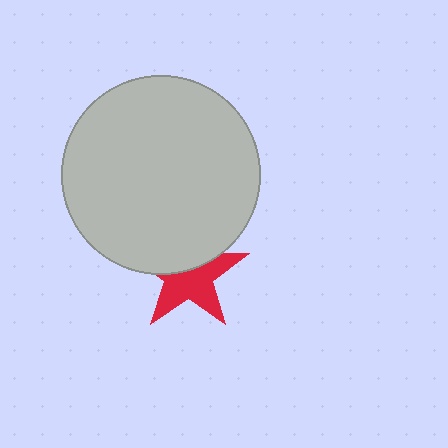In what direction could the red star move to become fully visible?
The red star could move down. That would shift it out from behind the light gray circle entirely.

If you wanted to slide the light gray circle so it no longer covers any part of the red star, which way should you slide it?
Slide it up — that is the most direct way to separate the two shapes.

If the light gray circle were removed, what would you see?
You would see the complete red star.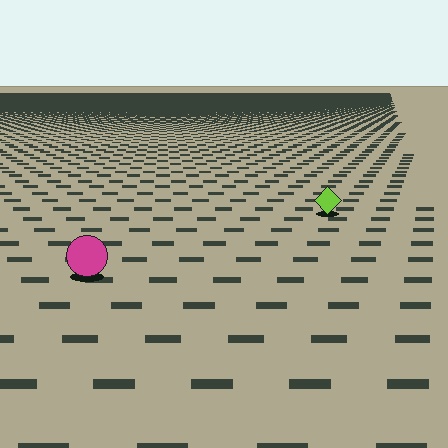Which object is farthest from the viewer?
The lime diamond is farthest from the viewer. It appears smaller and the ground texture around it is denser.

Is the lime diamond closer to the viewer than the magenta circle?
No. The magenta circle is closer — you can tell from the texture gradient: the ground texture is coarser near it.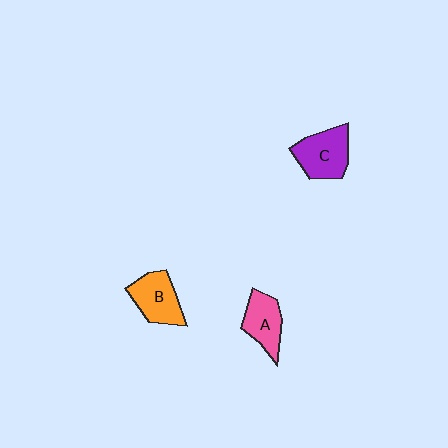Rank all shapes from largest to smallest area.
From largest to smallest: C (purple), B (orange), A (pink).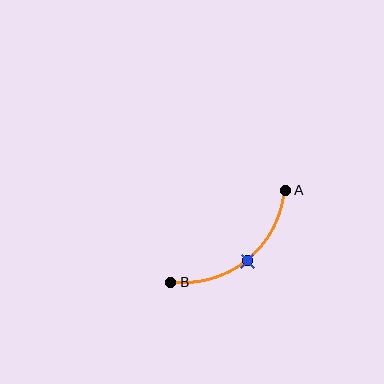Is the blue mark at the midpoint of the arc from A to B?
Yes. The blue mark lies on the arc at equal arc-length from both A and B — it is the arc midpoint.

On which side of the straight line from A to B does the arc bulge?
The arc bulges below and to the right of the straight line connecting A and B.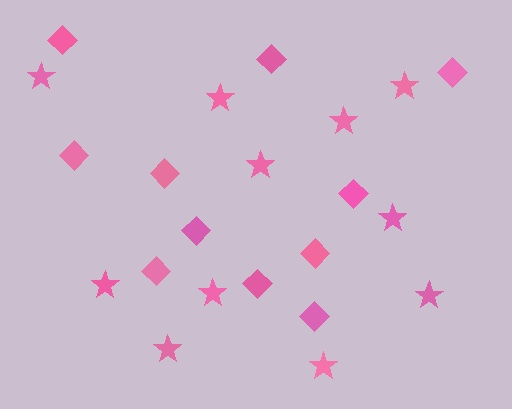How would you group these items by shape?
There are 2 groups: one group of stars (11) and one group of diamonds (11).